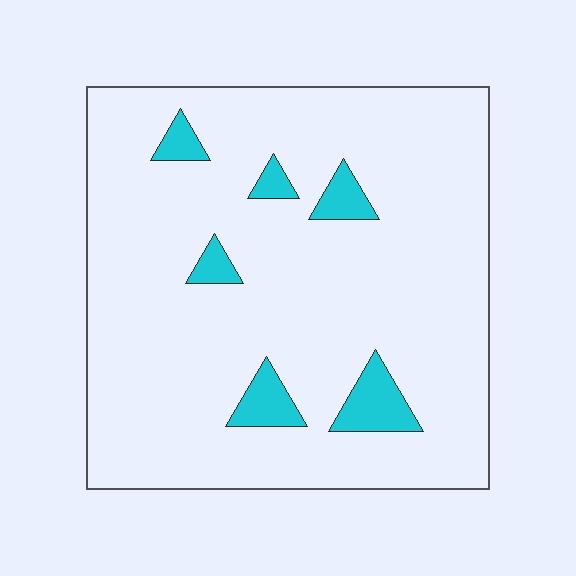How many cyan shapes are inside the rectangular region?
6.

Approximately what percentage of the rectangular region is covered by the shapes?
Approximately 10%.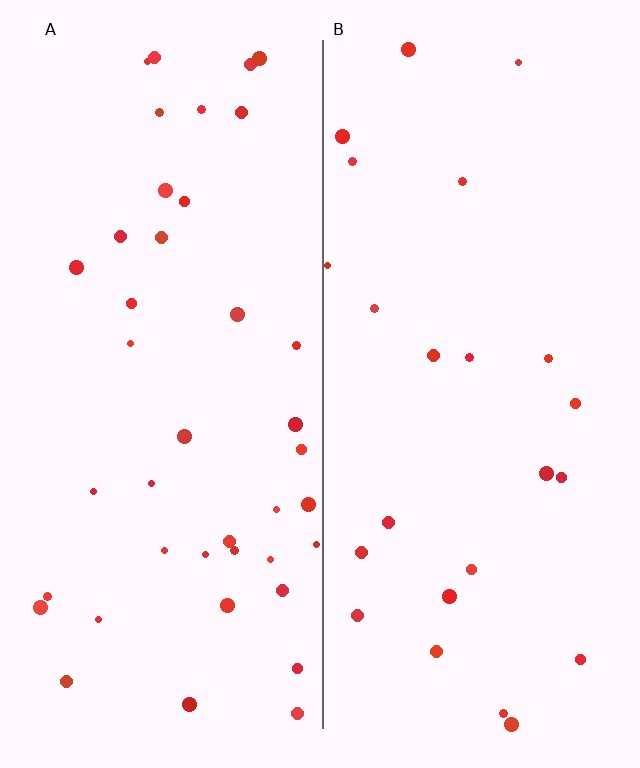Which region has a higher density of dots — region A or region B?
A (the left).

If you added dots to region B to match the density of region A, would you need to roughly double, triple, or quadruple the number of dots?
Approximately double.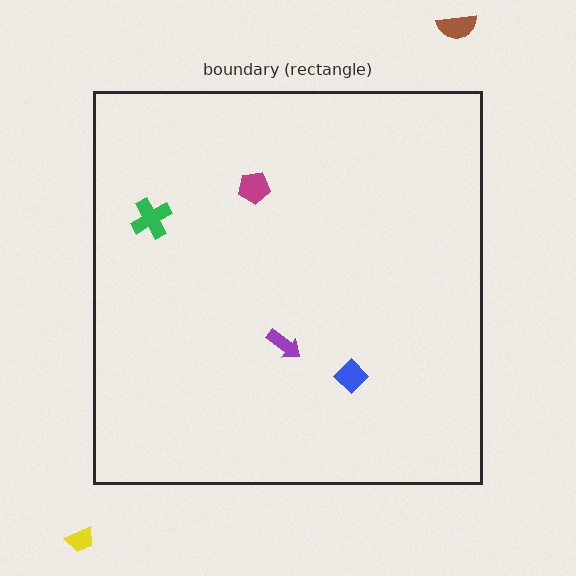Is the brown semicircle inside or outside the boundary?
Outside.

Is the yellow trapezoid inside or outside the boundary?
Outside.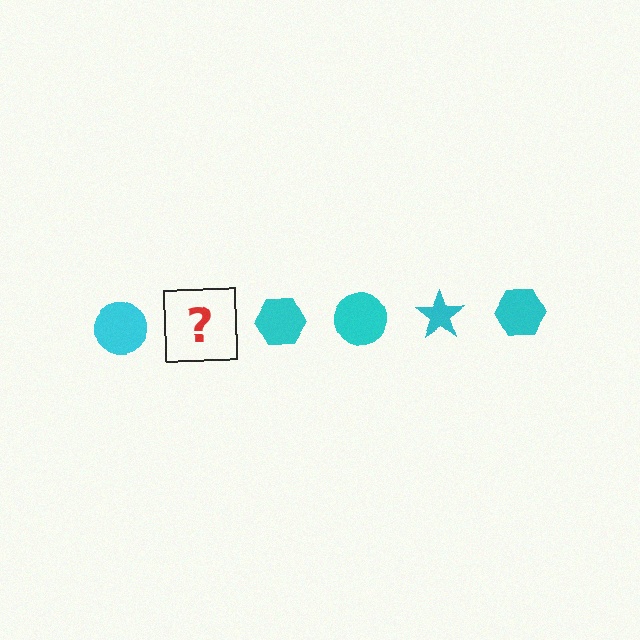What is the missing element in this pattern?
The missing element is a cyan star.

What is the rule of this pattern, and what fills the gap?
The rule is that the pattern cycles through circle, star, hexagon shapes in cyan. The gap should be filled with a cyan star.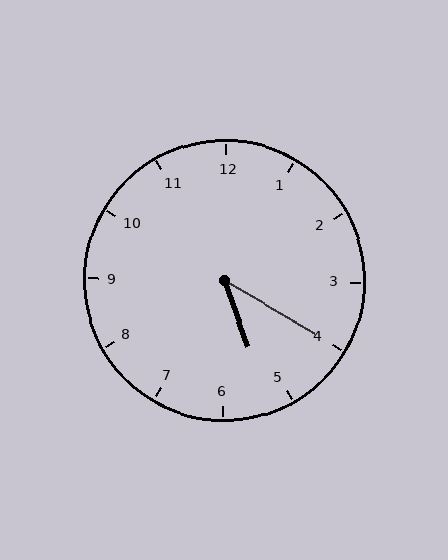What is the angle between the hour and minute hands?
Approximately 40 degrees.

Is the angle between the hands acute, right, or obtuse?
It is acute.